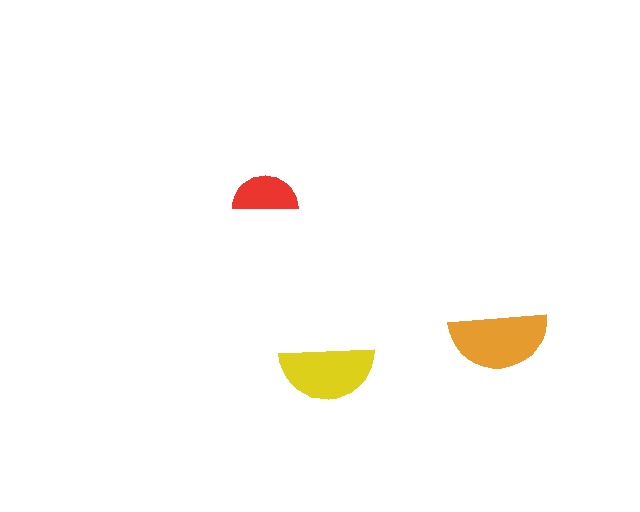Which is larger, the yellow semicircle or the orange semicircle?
The orange one.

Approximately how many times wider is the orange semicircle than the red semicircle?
About 1.5 times wider.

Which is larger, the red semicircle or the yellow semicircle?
The yellow one.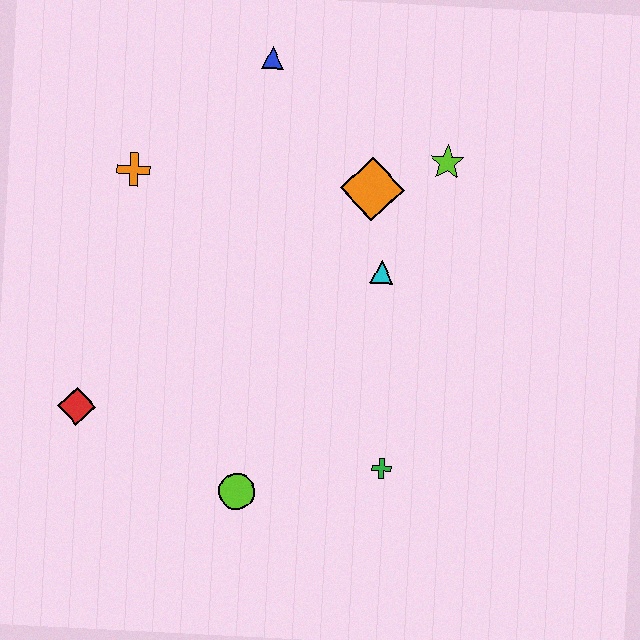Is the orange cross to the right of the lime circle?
No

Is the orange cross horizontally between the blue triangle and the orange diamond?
No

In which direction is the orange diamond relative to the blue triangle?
The orange diamond is below the blue triangle.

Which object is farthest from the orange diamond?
The red diamond is farthest from the orange diamond.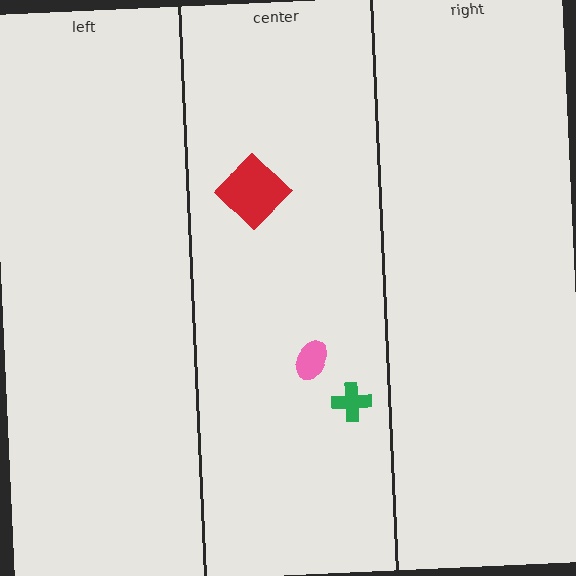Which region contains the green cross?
The center region.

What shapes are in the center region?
The red diamond, the pink ellipse, the green cross.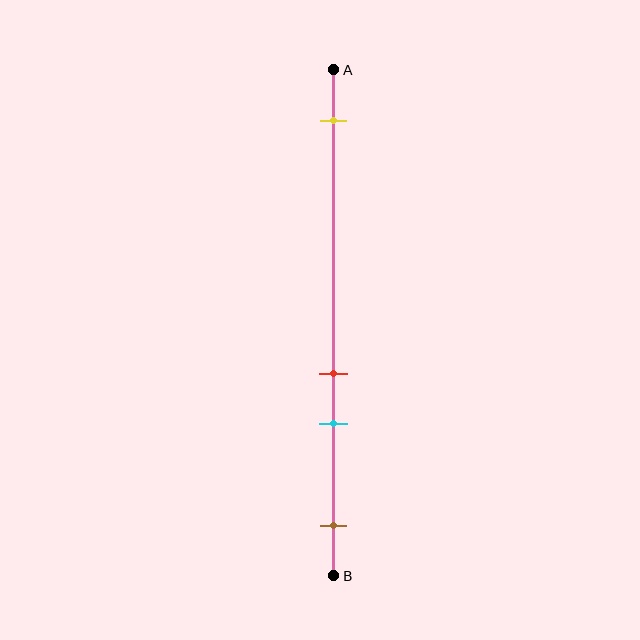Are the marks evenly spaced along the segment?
No, the marks are not evenly spaced.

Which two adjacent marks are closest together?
The red and cyan marks are the closest adjacent pair.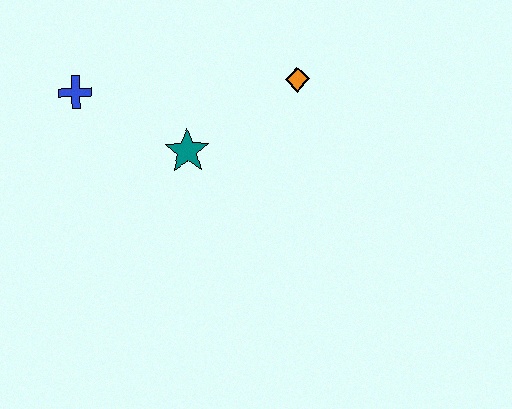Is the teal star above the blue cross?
No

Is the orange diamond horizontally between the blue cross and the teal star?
No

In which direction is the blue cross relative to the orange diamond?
The blue cross is to the left of the orange diamond.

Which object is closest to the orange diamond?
The teal star is closest to the orange diamond.